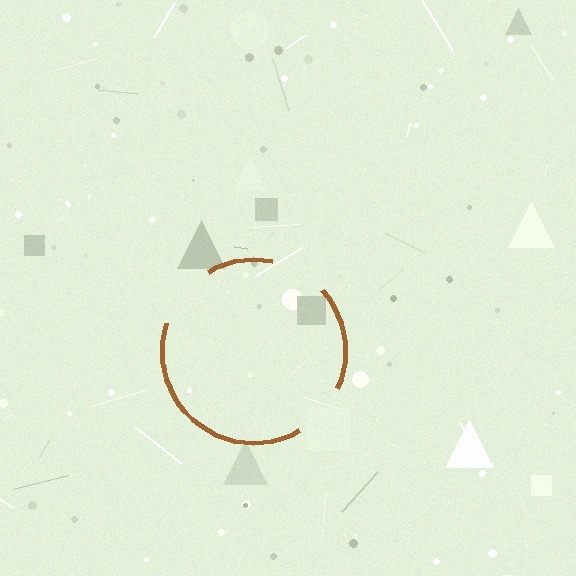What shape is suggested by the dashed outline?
The dashed outline suggests a circle.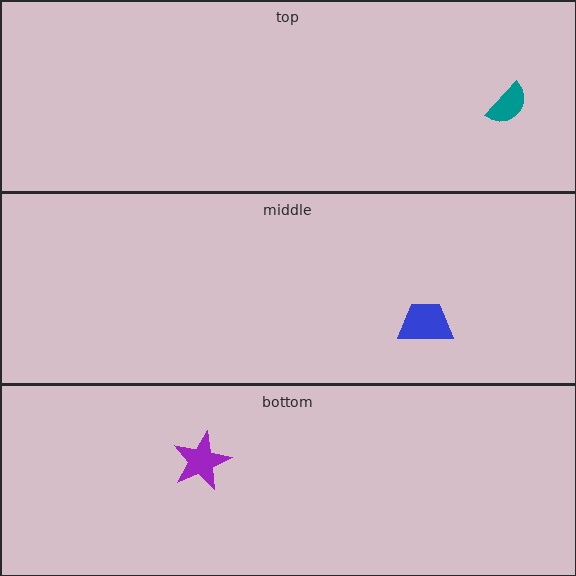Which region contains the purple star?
The bottom region.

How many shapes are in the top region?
1.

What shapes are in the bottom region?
The purple star.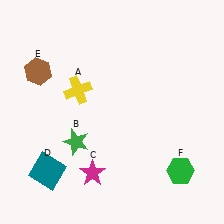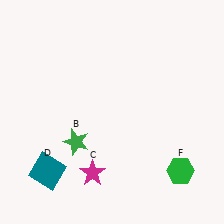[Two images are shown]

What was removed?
The brown hexagon (E), the yellow cross (A) were removed in Image 2.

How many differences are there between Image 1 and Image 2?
There are 2 differences between the two images.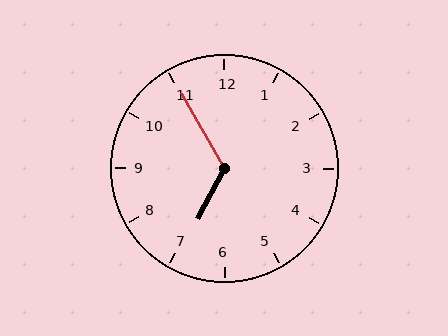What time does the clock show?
6:55.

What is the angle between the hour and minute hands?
Approximately 122 degrees.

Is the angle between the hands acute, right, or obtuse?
It is obtuse.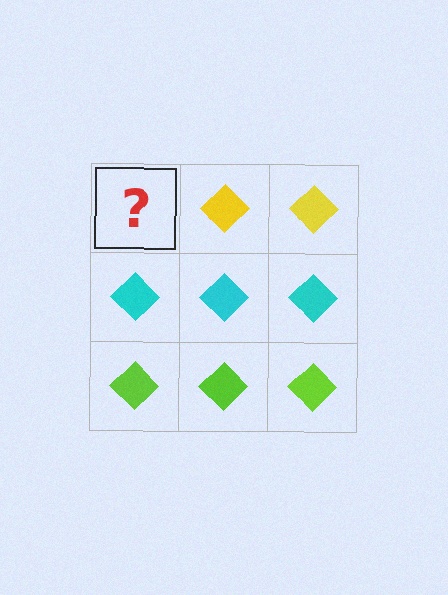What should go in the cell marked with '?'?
The missing cell should contain a yellow diamond.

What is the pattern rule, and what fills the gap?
The rule is that each row has a consistent color. The gap should be filled with a yellow diamond.